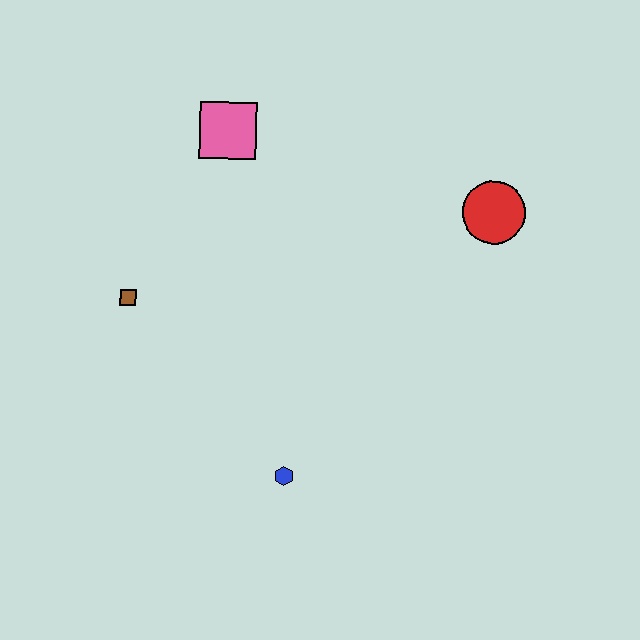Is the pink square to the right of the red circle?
No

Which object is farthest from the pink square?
The blue hexagon is farthest from the pink square.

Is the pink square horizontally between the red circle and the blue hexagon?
No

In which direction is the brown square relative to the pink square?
The brown square is below the pink square.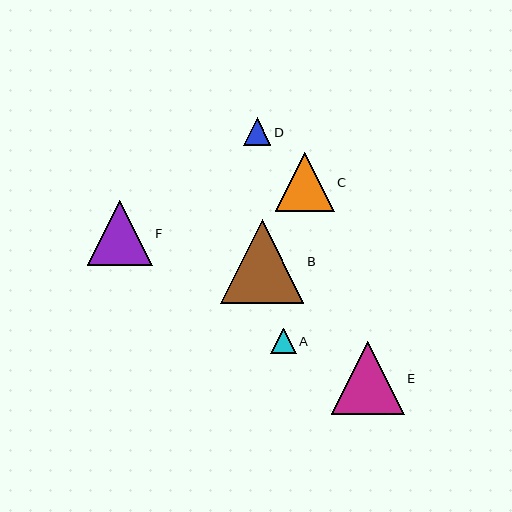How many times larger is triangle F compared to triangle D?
Triangle F is approximately 2.4 times the size of triangle D.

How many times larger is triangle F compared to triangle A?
Triangle F is approximately 2.6 times the size of triangle A.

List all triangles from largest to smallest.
From largest to smallest: B, E, F, C, D, A.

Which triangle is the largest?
Triangle B is the largest with a size of approximately 84 pixels.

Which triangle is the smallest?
Triangle A is the smallest with a size of approximately 25 pixels.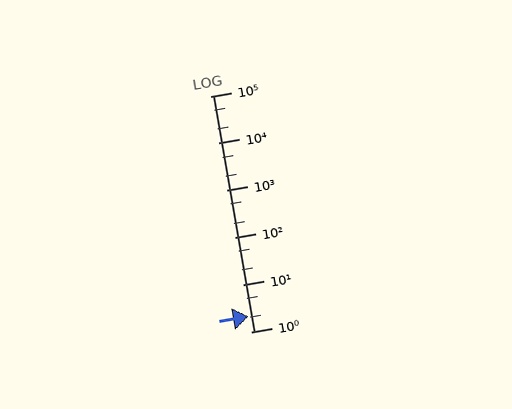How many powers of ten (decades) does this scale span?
The scale spans 5 decades, from 1 to 100000.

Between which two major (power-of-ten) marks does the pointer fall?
The pointer is between 1 and 10.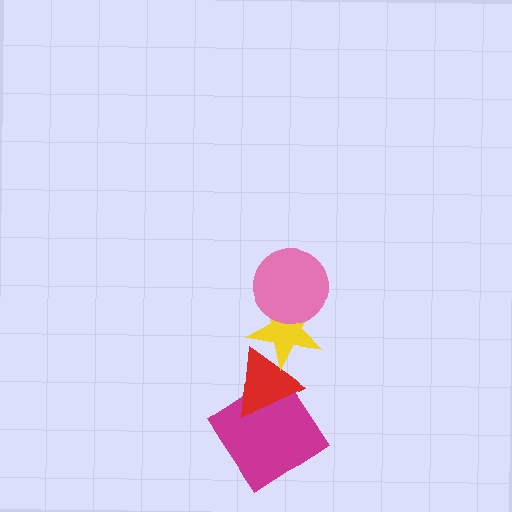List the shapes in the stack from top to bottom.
From top to bottom: the pink circle, the yellow star, the red triangle, the magenta diamond.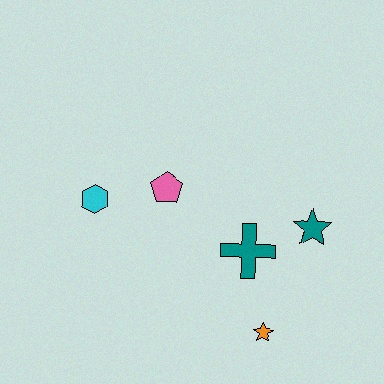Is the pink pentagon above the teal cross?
Yes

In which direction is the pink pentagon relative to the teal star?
The pink pentagon is to the left of the teal star.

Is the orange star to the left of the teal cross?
No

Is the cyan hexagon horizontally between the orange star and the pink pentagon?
No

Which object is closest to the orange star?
The teal cross is closest to the orange star.